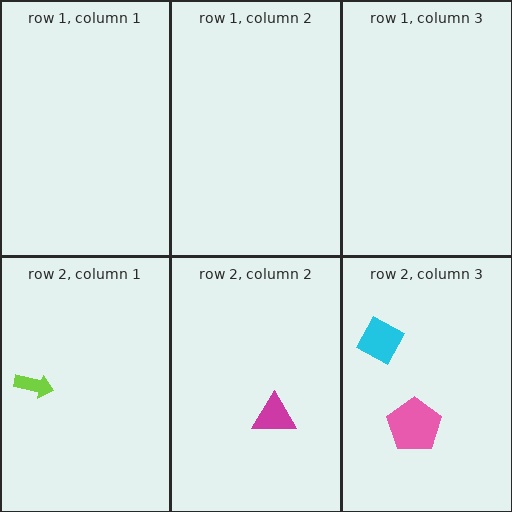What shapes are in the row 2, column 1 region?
The lime arrow.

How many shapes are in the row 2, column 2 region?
1.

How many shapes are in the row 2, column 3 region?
2.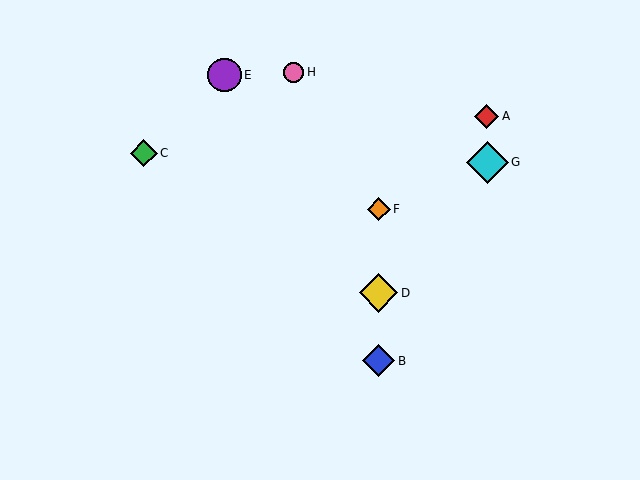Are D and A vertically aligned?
No, D is at x≈379 and A is at x≈487.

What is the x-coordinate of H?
Object H is at x≈294.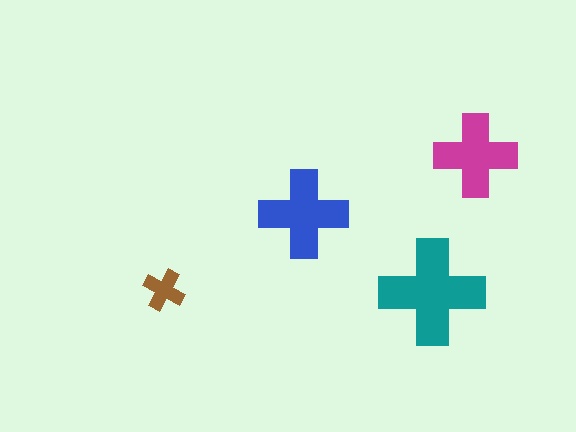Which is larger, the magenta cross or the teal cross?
The teal one.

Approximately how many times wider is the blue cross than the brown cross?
About 2 times wider.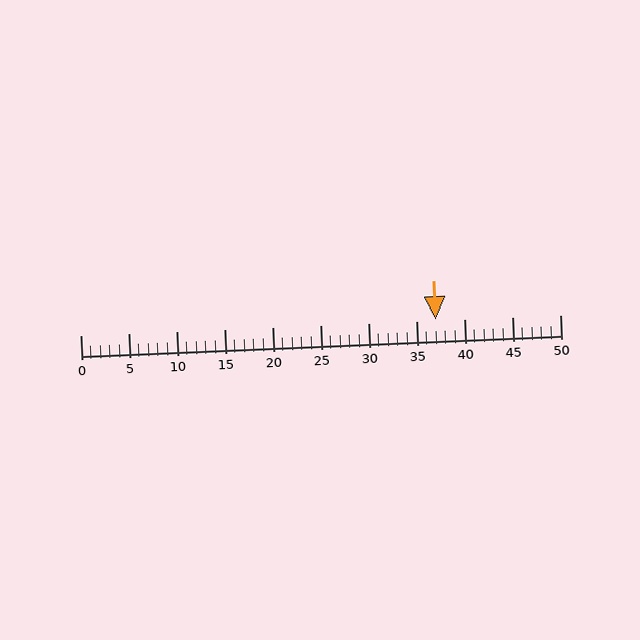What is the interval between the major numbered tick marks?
The major tick marks are spaced 5 units apart.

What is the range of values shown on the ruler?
The ruler shows values from 0 to 50.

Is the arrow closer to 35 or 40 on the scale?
The arrow is closer to 35.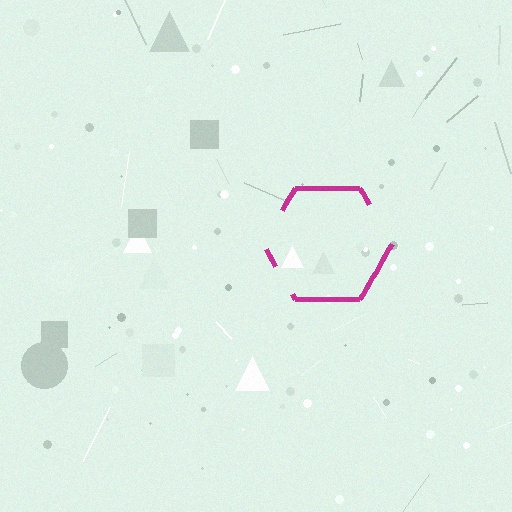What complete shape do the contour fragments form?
The contour fragments form a hexagon.